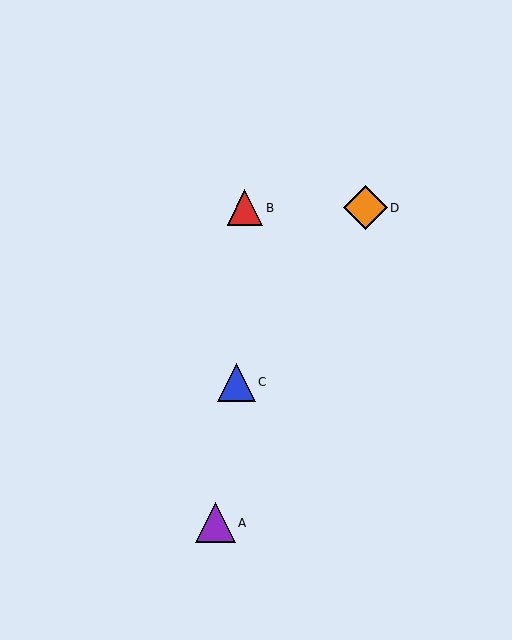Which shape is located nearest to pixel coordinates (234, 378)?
The blue triangle (labeled C) at (236, 382) is nearest to that location.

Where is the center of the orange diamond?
The center of the orange diamond is at (365, 208).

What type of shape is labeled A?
Shape A is a purple triangle.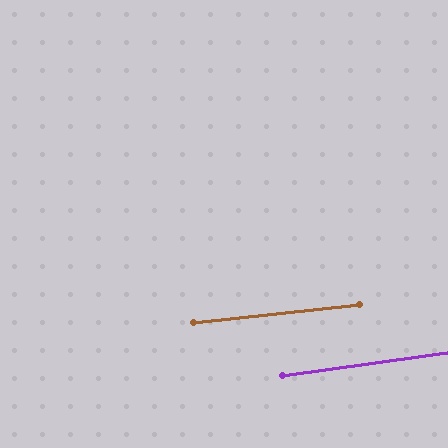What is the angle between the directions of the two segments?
Approximately 2 degrees.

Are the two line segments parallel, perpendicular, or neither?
Parallel — their directions differ by only 1.7°.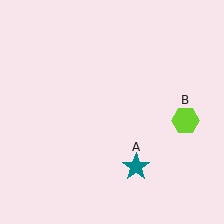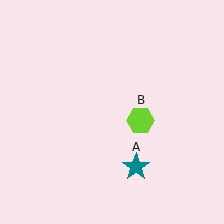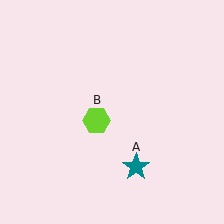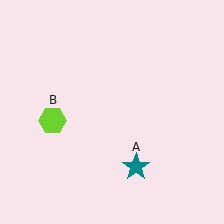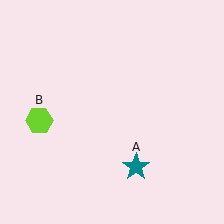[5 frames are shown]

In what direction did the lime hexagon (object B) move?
The lime hexagon (object B) moved left.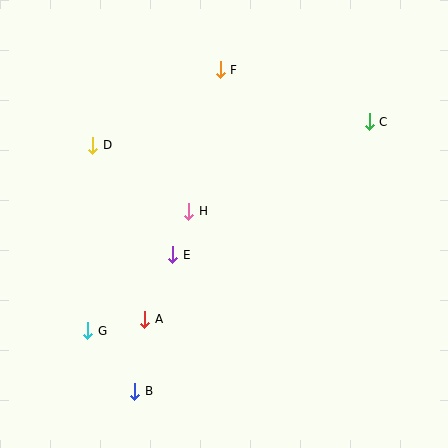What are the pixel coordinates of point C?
Point C is at (369, 122).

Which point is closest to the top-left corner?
Point D is closest to the top-left corner.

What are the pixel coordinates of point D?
Point D is at (93, 145).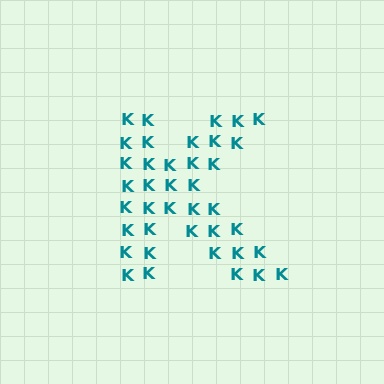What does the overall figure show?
The overall figure shows the letter K.